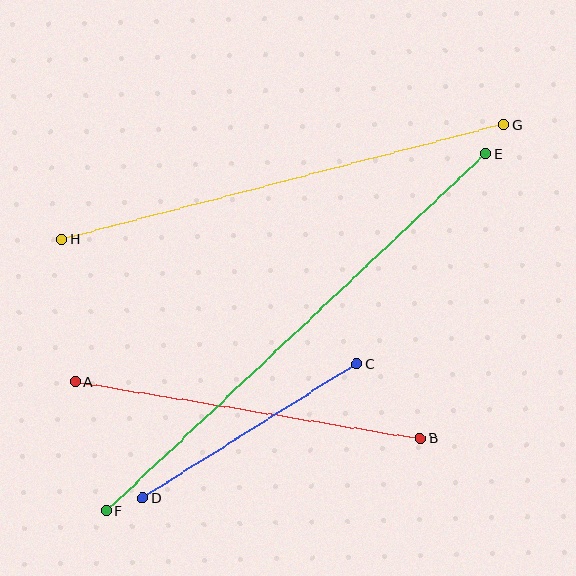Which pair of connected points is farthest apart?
Points E and F are farthest apart.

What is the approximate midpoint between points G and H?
The midpoint is at approximately (283, 182) pixels.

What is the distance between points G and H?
The distance is approximately 457 pixels.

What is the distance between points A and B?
The distance is approximately 349 pixels.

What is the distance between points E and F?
The distance is approximately 521 pixels.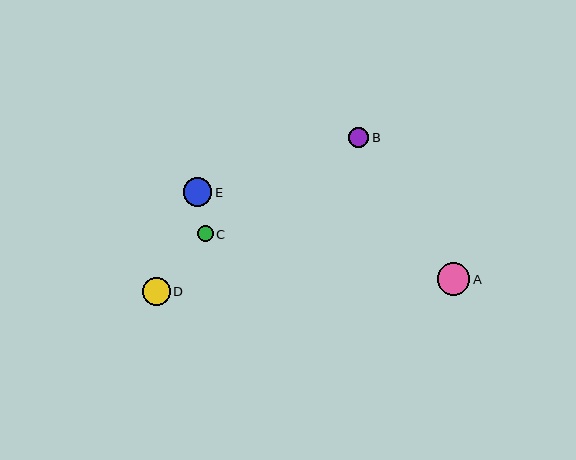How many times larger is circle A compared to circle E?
Circle A is approximately 1.1 times the size of circle E.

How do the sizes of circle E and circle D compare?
Circle E and circle D are approximately the same size.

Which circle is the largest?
Circle A is the largest with a size of approximately 32 pixels.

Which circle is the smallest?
Circle C is the smallest with a size of approximately 16 pixels.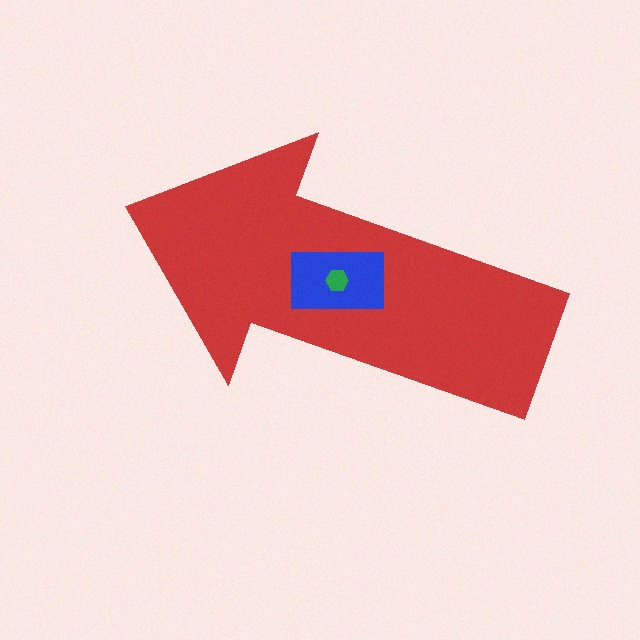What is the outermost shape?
The red arrow.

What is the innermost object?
The green hexagon.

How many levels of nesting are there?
3.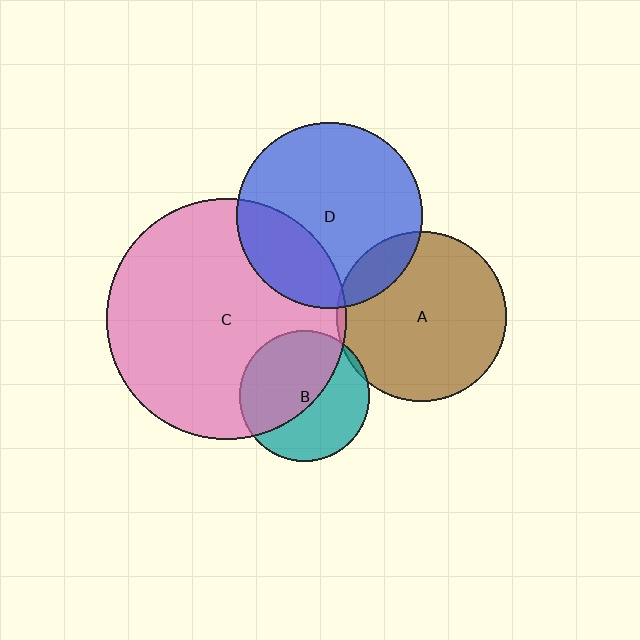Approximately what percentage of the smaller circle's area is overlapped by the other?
Approximately 15%.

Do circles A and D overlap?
Yes.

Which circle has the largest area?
Circle C (pink).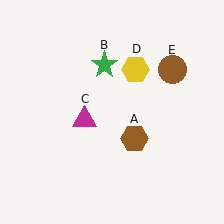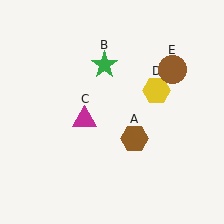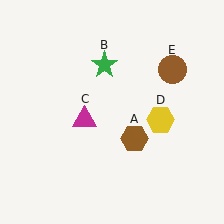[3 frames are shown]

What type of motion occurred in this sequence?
The yellow hexagon (object D) rotated clockwise around the center of the scene.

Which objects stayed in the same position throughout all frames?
Brown hexagon (object A) and green star (object B) and magenta triangle (object C) and brown circle (object E) remained stationary.